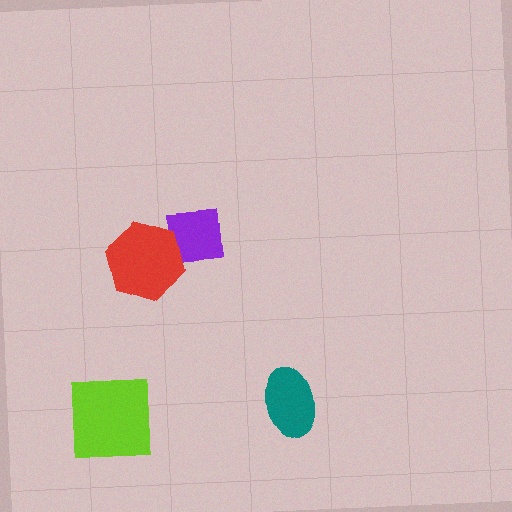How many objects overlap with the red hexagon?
1 object overlaps with the red hexagon.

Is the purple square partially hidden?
Yes, it is partially covered by another shape.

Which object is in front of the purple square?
The red hexagon is in front of the purple square.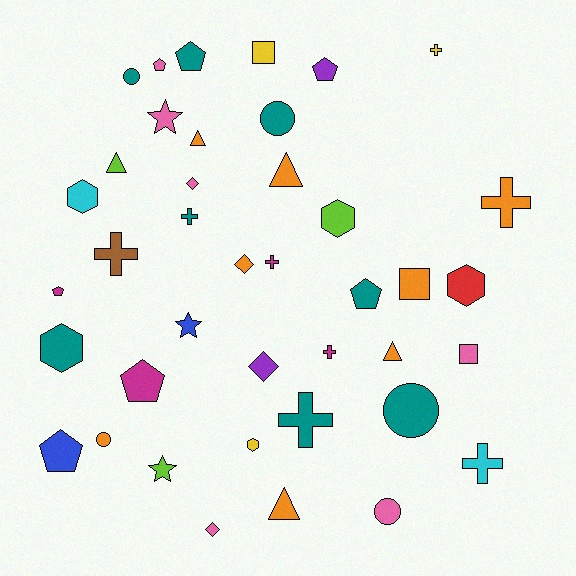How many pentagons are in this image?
There are 7 pentagons.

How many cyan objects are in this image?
There are 2 cyan objects.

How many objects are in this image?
There are 40 objects.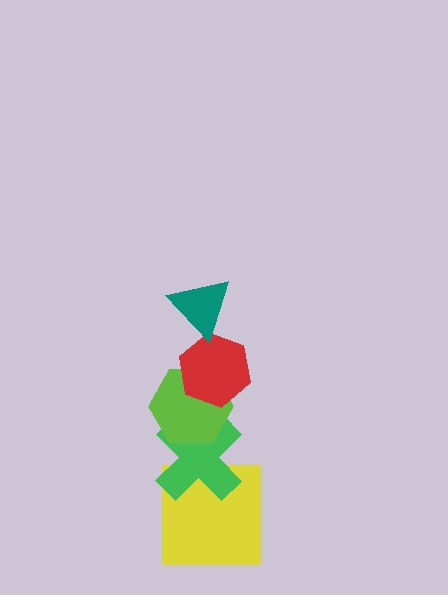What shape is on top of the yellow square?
The green cross is on top of the yellow square.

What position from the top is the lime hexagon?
The lime hexagon is 3rd from the top.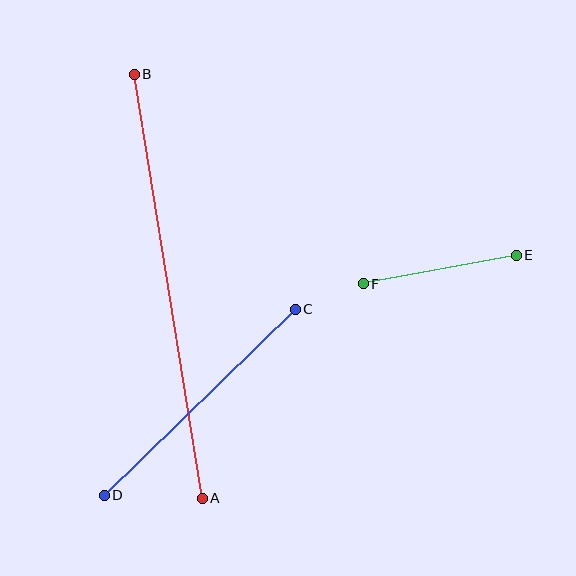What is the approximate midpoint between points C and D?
The midpoint is at approximately (200, 402) pixels.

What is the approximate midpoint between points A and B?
The midpoint is at approximately (168, 286) pixels.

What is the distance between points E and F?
The distance is approximately 156 pixels.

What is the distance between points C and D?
The distance is approximately 267 pixels.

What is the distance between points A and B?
The distance is approximately 430 pixels.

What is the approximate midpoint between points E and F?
The midpoint is at approximately (440, 269) pixels.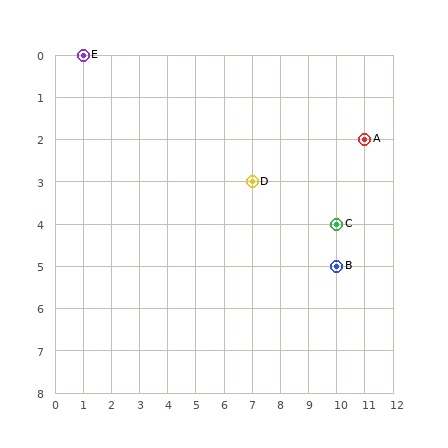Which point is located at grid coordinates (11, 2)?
Point A is at (11, 2).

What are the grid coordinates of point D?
Point D is at grid coordinates (7, 3).